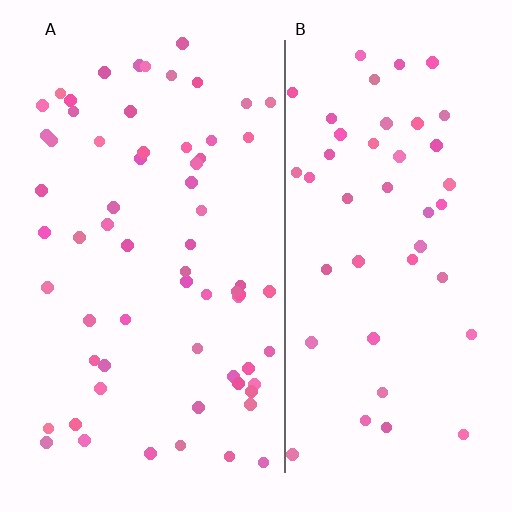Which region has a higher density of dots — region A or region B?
A (the left).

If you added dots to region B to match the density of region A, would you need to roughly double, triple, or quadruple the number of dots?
Approximately double.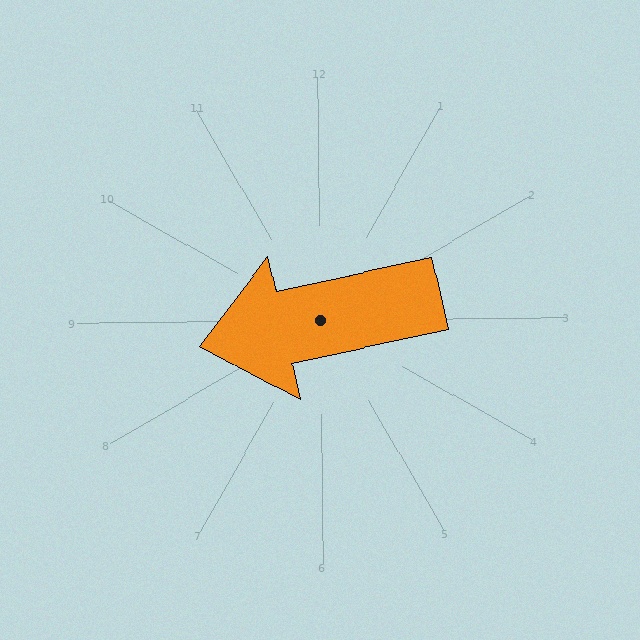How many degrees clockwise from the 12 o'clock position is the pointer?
Approximately 258 degrees.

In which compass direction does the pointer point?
West.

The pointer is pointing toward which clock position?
Roughly 9 o'clock.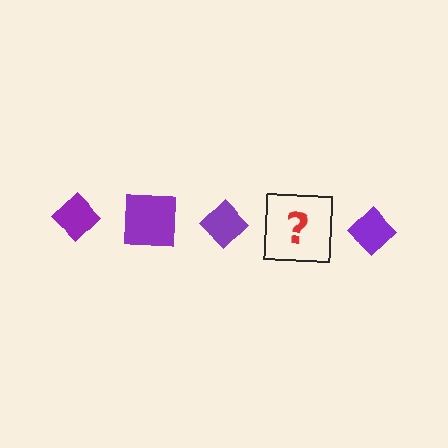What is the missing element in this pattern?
The missing element is a purple square.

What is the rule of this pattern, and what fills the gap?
The rule is that the pattern cycles through diamond, square shapes in purple. The gap should be filled with a purple square.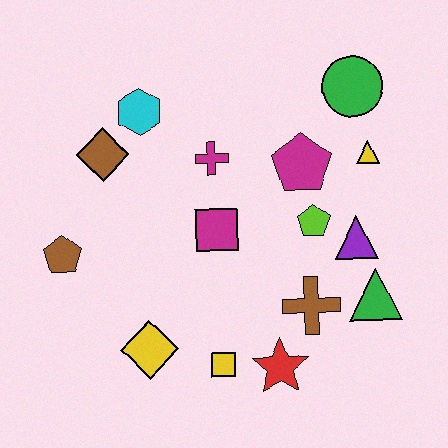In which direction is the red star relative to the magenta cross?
The red star is below the magenta cross.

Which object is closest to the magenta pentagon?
The lime pentagon is closest to the magenta pentagon.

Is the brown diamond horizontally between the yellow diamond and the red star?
No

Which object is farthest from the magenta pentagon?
The brown pentagon is farthest from the magenta pentagon.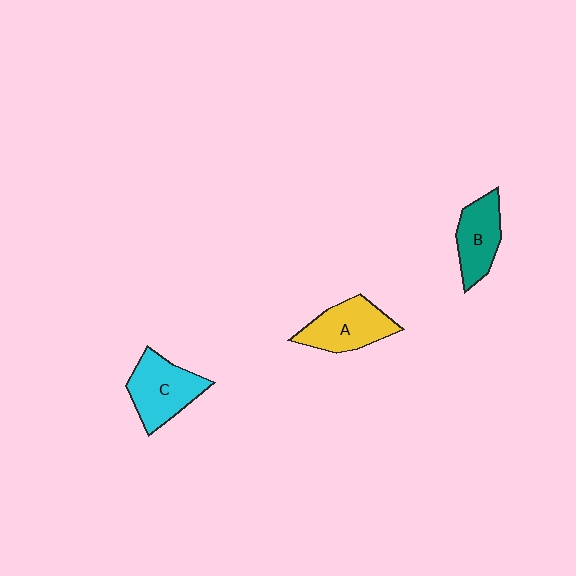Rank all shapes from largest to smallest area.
From largest to smallest: C (cyan), A (yellow), B (teal).